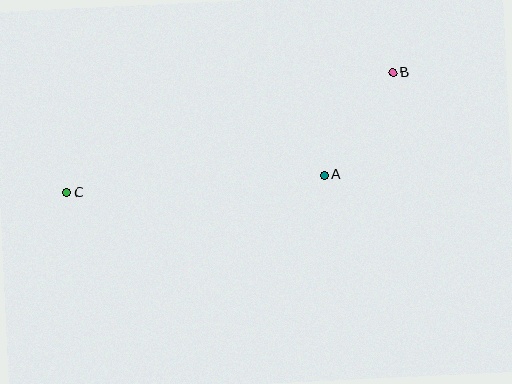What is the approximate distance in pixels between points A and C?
The distance between A and C is approximately 259 pixels.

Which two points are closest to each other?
Points A and B are closest to each other.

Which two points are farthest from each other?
Points B and C are farthest from each other.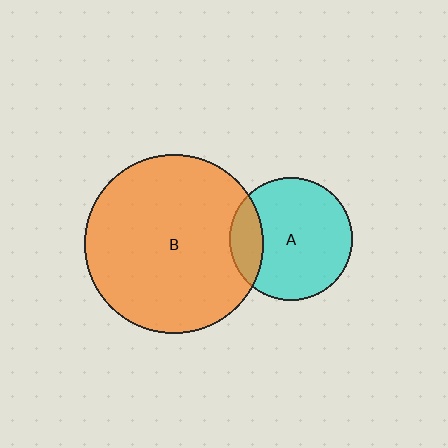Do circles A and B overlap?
Yes.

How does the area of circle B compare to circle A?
Approximately 2.1 times.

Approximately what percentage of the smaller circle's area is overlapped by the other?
Approximately 20%.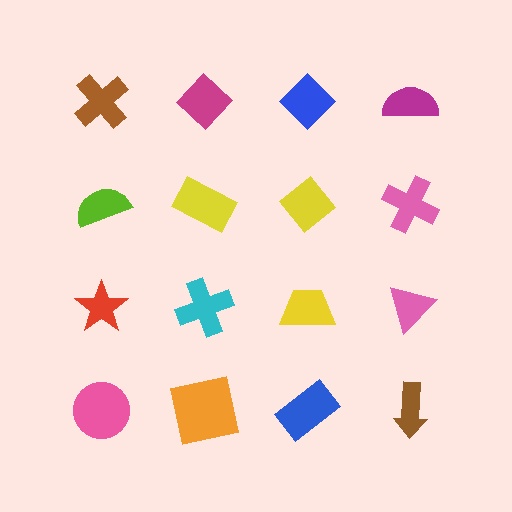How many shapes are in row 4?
4 shapes.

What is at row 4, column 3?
A blue rectangle.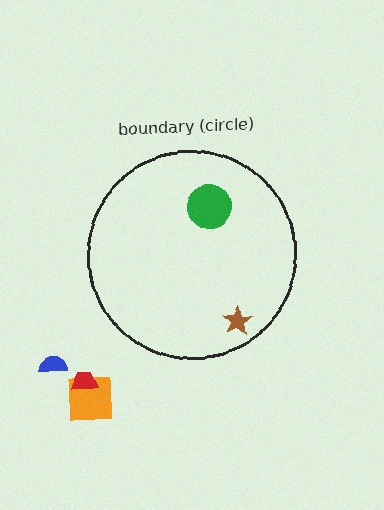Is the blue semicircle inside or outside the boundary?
Outside.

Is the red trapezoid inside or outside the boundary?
Outside.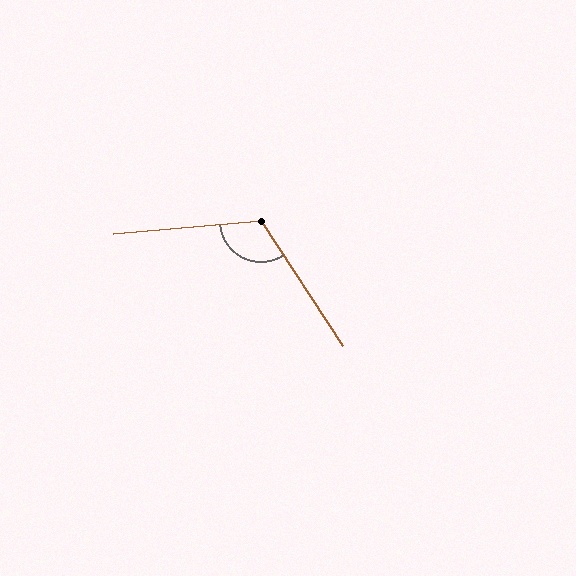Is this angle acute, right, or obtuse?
It is obtuse.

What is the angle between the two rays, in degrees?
Approximately 118 degrees.